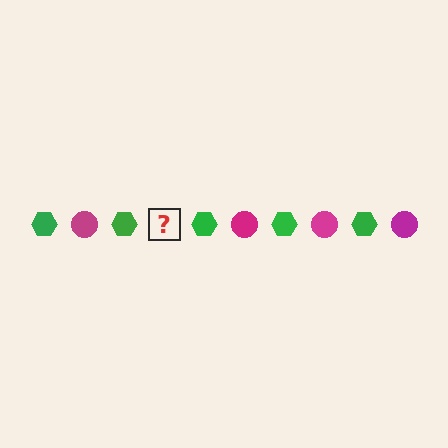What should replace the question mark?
The question mark should be replaced with a magenta circle.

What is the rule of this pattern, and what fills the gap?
The rule is that the pattern alternates between green hexagon and magenta circle. The gap should be filled with a magenta circle.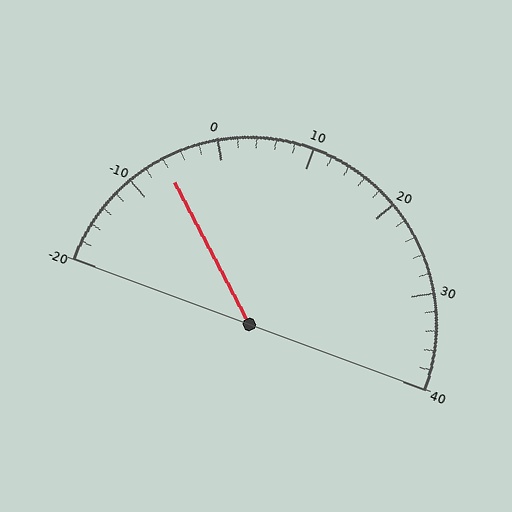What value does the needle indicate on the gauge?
The needle indicates approximately -6.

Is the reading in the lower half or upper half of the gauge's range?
The reading is in the lower half of the range (-20 to 40).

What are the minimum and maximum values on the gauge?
The gauge ranges from -20 to 40.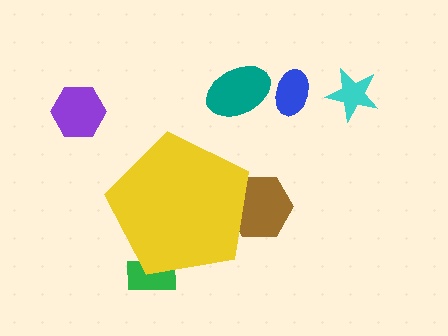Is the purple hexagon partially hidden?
No, the purple hexagon is fully visible.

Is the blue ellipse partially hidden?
No, the blue ellipse is fully visible.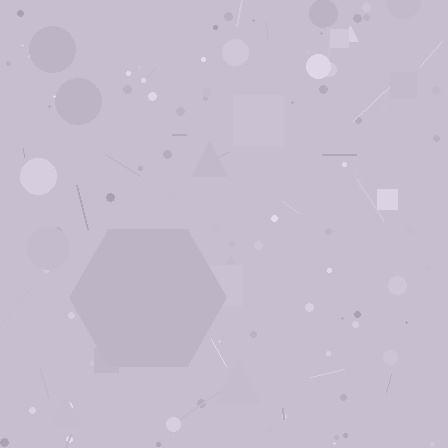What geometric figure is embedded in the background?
A hexagon is embedded in the background.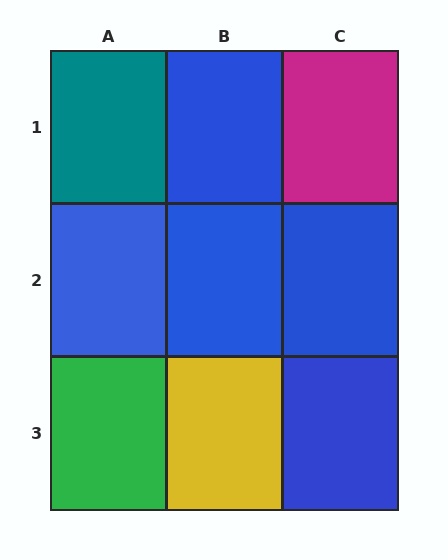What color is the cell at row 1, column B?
Blue.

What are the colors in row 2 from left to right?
Blue, blue, blue.